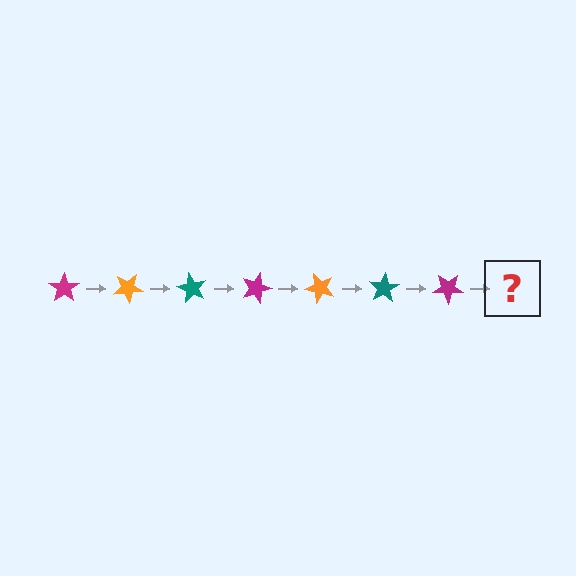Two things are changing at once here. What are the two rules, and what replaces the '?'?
The two rules are that it rotates 30 degrees each step and the color cycles through magenta, orange, and teal. The '?' should be an orange star, rotated 210 degrees from the start.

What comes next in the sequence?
The next element should be an orange star, rotated 210 degrees from the start.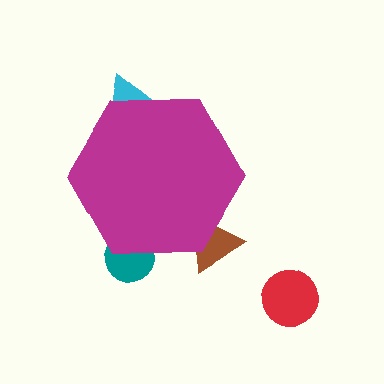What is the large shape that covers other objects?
A magenta hexagon.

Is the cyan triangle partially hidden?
Yes, the cyan triangle is partially hidden behind the magenta hexagon.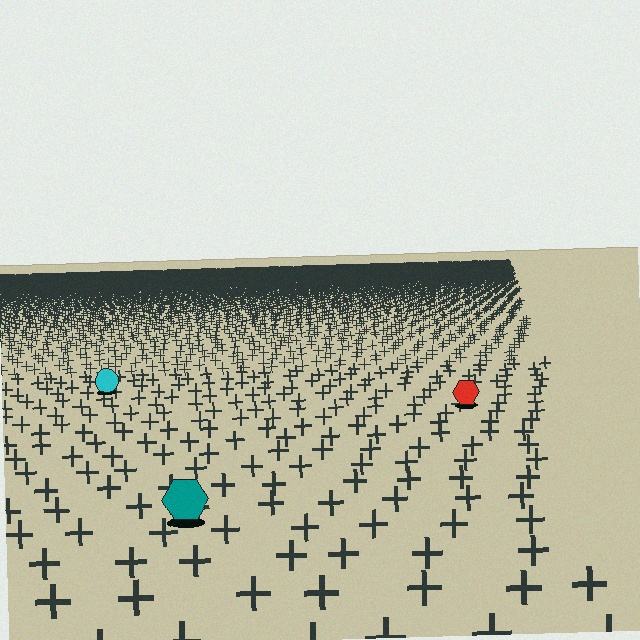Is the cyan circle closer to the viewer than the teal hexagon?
No. The teal hexagon is closer — you can tell from the texture gradient: the ground texture is coarser near it.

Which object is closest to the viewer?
The teal hexagon is closest. The texture marks near it are larger and more spread out.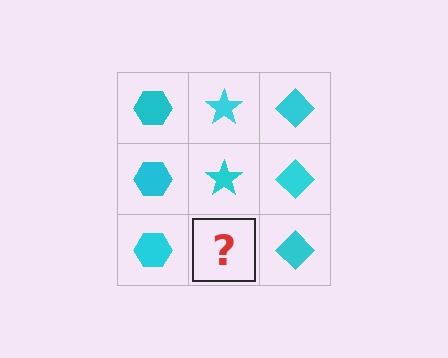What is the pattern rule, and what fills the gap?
The rule is that each column has a consistent shape. The gap should be filled with a cyan star.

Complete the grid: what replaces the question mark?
The question mark should be replaced with a cyan star.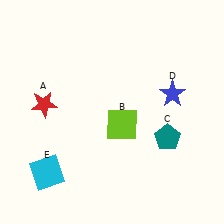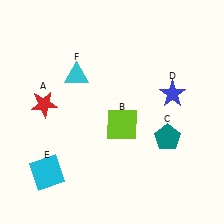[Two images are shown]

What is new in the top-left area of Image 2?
A cyan triangle (F) was added in the top-left area of Image 2.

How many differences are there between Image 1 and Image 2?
There is 1 difference between the two images.